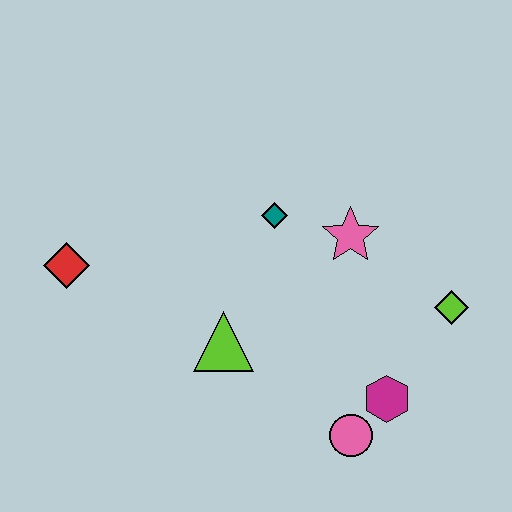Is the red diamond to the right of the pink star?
No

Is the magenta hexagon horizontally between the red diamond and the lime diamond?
Yes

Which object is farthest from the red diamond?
The lime diamond is farthest from the red diamond.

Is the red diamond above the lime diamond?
Yes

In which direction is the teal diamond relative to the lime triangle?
The teal diamond is above the lime triangle.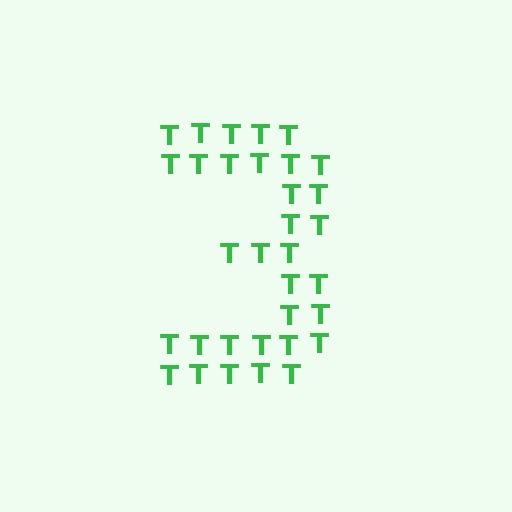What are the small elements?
The small elements are letter T's.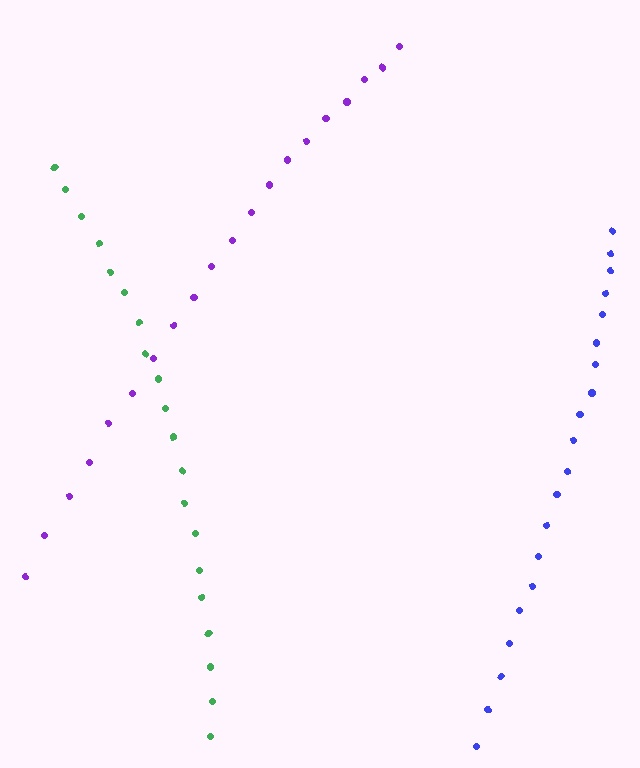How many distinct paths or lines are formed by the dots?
There are 3 distinct paths.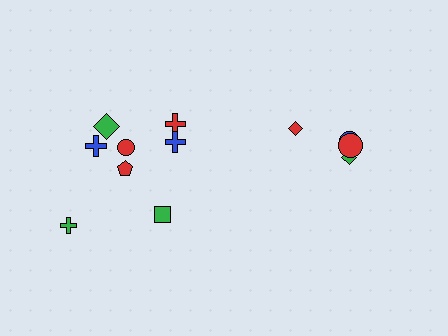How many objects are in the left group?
There are 8 objects.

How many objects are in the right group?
There are 4 objects.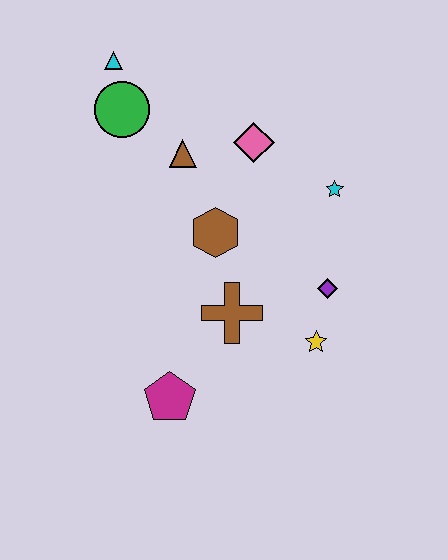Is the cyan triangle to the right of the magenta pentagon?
No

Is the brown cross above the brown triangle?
No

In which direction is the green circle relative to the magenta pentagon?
The green circle is above the magenta pentagon.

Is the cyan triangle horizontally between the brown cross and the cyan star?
No